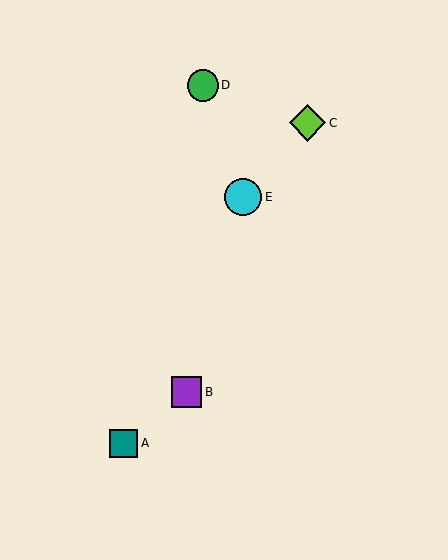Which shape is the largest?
The cyan circle (labeled E) is the largest.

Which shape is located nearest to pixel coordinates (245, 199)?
The cyan circle (labeled E) at (243, 197) is nearest to that location.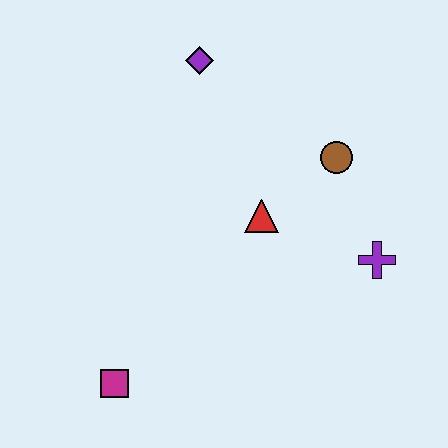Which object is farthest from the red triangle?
The magenta square is farthest from the red triangle.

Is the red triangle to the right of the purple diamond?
Yes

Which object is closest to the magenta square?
The red triangle is closest to the magenta square.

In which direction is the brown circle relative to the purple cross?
The brown circle is above the purple cross.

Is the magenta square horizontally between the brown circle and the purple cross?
No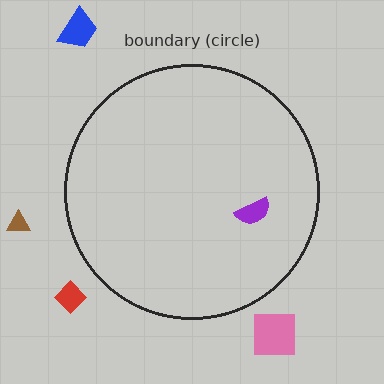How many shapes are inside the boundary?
1 inside, 4 outside.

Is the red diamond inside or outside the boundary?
Outside.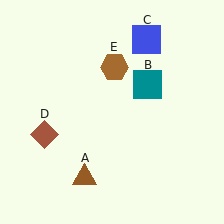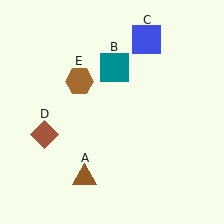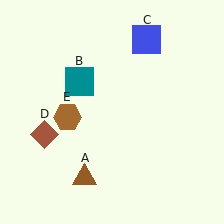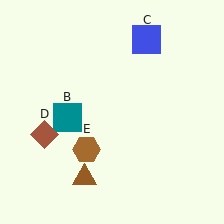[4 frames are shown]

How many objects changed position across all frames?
2 objects changed position: teal square (object B), brown hexagon (object E).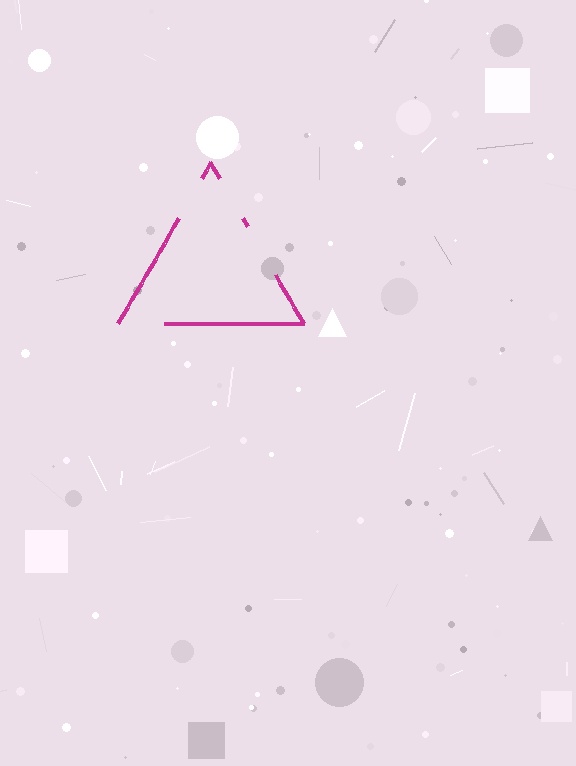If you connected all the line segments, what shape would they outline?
They would outline a triangle.